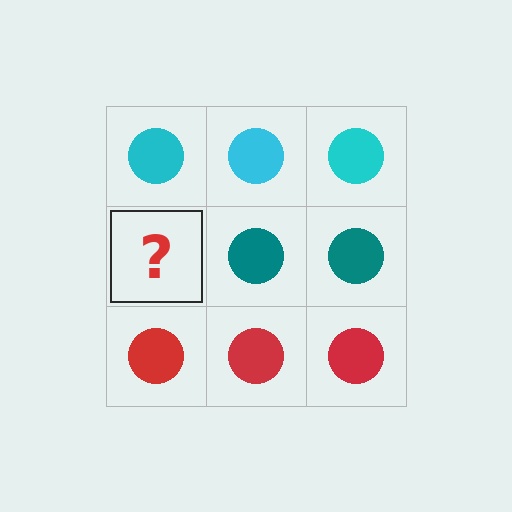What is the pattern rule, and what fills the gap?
The rule is that each row has a consistent color. The gap should be filled with a teal circle.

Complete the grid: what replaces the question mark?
The question mark should be replaced with a teal circle.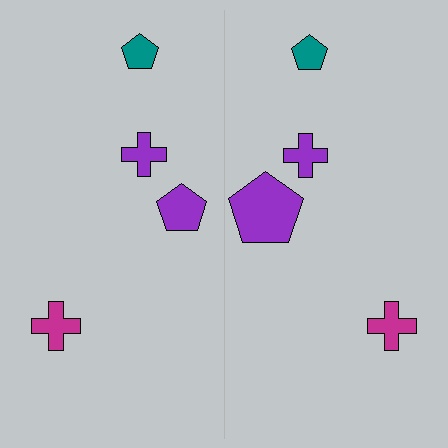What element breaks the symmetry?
The purple pentagon on the right side has a different size than its mirror counterpart.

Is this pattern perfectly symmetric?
No, the pattern is not perfectly symmetric. The purple pentagon on the right side has a different size than its mirror counterpart.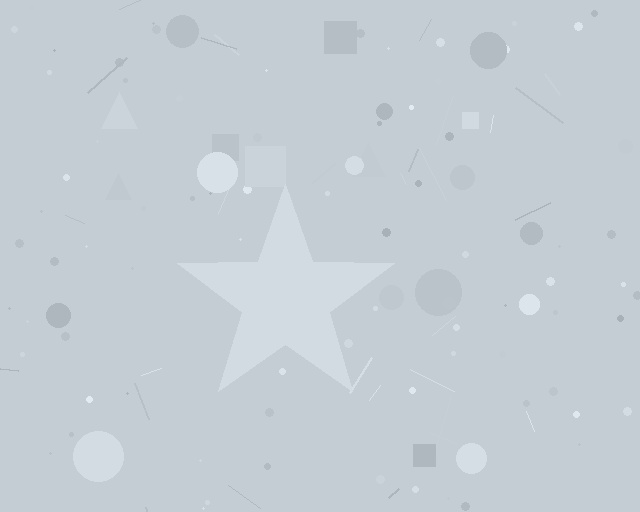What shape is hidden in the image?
A star is hidden in the image.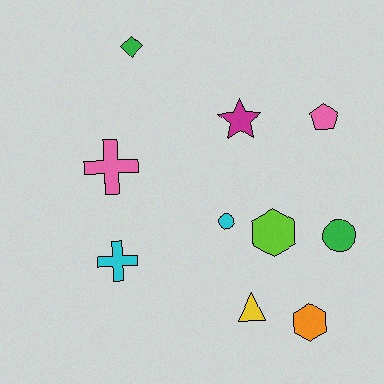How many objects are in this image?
There are 10 objects.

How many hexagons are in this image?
There are 2 hexagons.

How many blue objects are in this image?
There are no blue objects.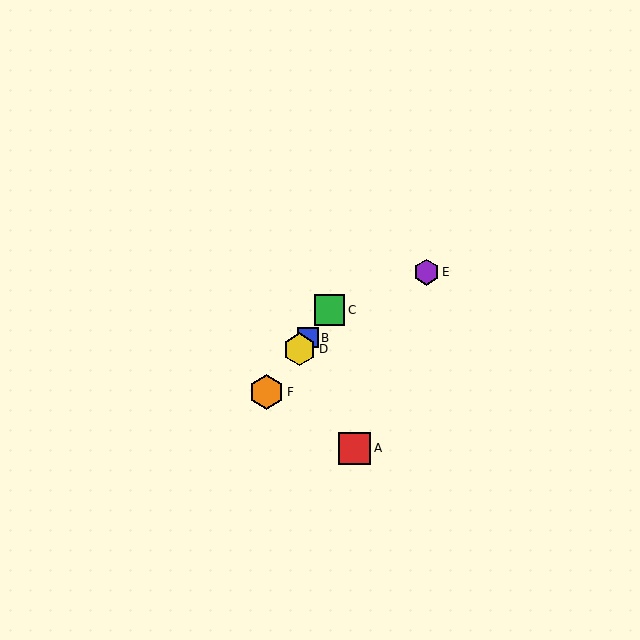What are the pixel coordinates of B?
Object B is at (308, 338).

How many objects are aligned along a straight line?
4 objects (B, C, D, F) are aligned along a straight line.